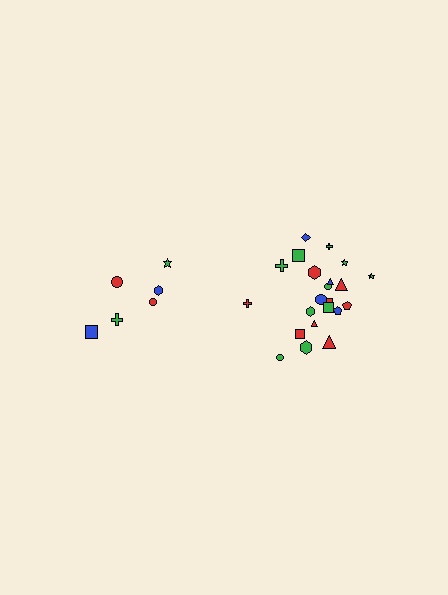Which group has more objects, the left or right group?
The right group.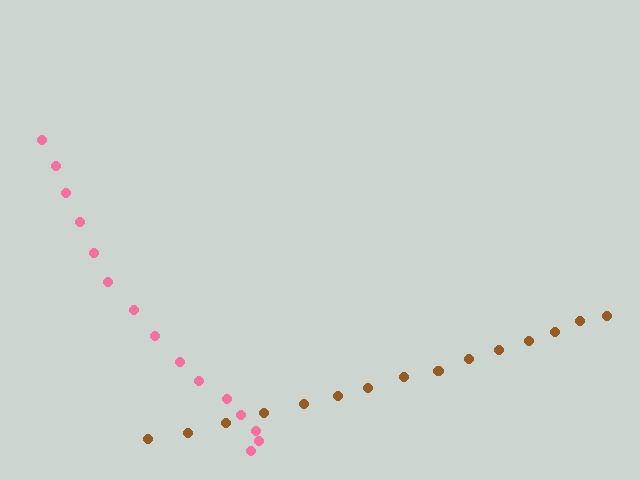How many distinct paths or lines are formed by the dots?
There are 2 distinct paths.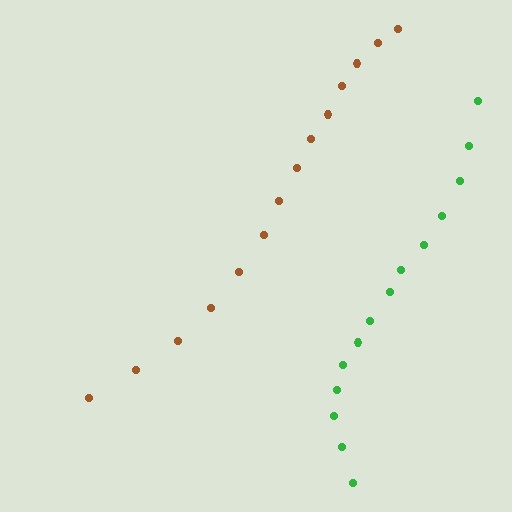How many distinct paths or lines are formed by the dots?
There are 2 distinct paths.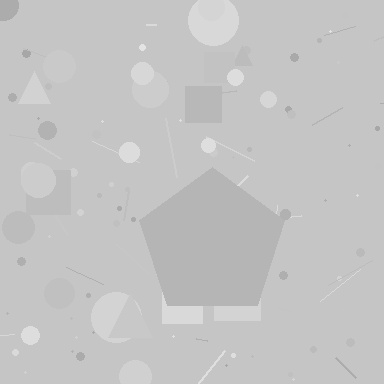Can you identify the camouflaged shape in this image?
The camouflaged shape is a pentagon.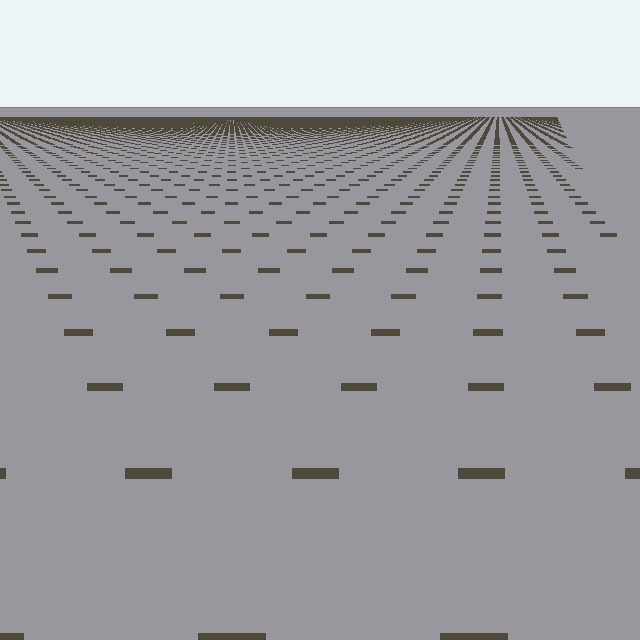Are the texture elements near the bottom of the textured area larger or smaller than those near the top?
Larger. Near the bottom, elements are closer to the viewer and appear at a bigger on-screen size.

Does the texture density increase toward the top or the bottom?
Density increases toward the top.